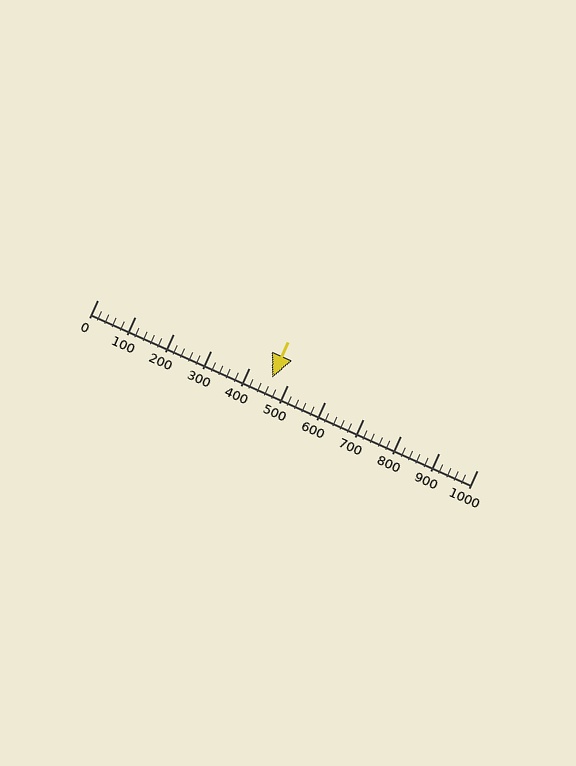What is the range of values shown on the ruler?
The ruler shows values from 0 to 1000.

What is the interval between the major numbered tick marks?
The major tick marks are spaced 100 units apart.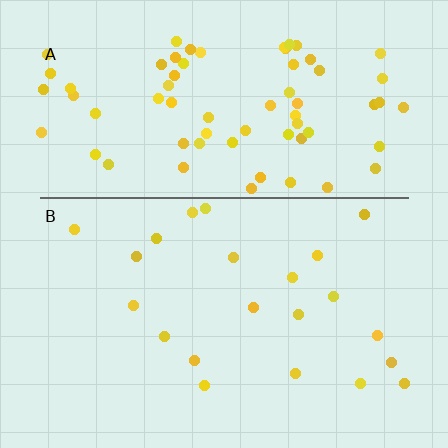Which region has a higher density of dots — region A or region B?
A (the top).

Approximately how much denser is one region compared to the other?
Approximately 3.4× — region A over region B.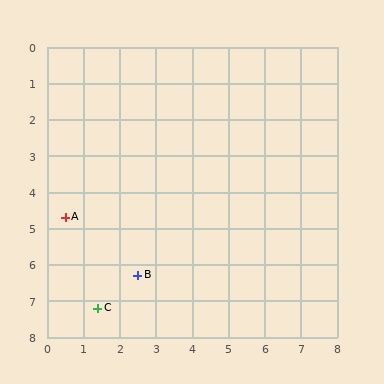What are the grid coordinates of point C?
Point C is at approximately (1.4, 7.2).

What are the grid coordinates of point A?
Point A is at approximately (0.5, 4.7).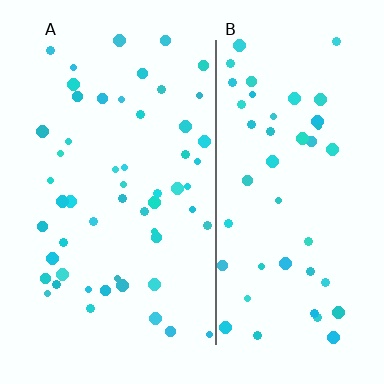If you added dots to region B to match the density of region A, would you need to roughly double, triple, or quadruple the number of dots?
Approximately double.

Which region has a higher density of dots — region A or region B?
A (the left).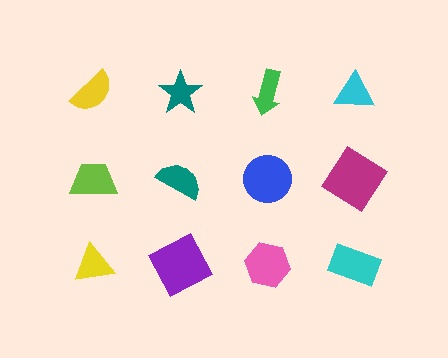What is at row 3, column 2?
A purple square.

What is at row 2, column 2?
A teal semicircle.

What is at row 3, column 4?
A cyan rectangle.